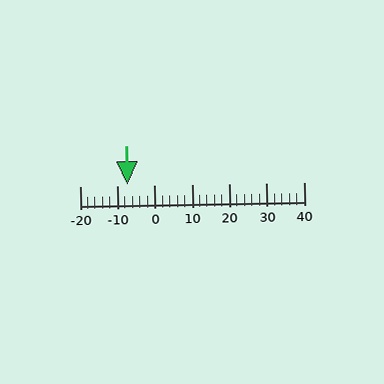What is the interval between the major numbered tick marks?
The major tick marks are spaced 10 units apart.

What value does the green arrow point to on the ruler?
The green arrow points to approximately -7.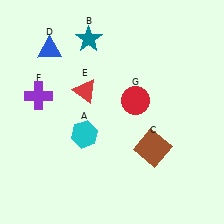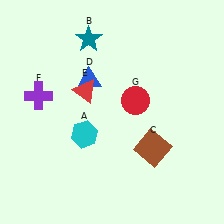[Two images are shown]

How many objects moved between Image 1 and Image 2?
1 object moved between the two images.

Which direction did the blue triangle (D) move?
The blue triangle (D) moved right.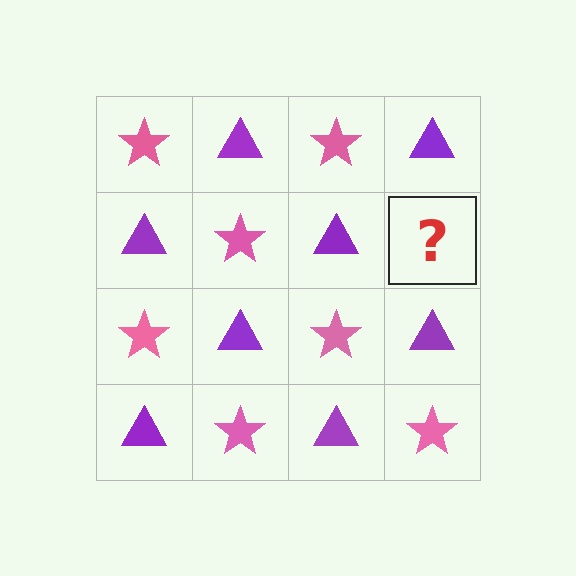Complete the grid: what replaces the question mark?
The question mark should be replaced with a pink star.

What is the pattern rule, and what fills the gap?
The rule is that it alternates pink star and purple triangle in a checkerboard pattern. The gap should be filled with a pink star.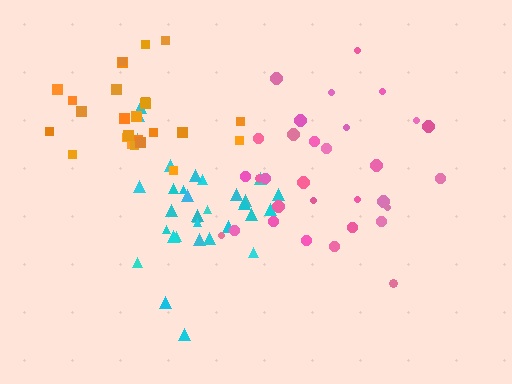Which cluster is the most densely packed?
Cyan.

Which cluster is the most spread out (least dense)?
Orange.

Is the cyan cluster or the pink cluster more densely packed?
Cyan.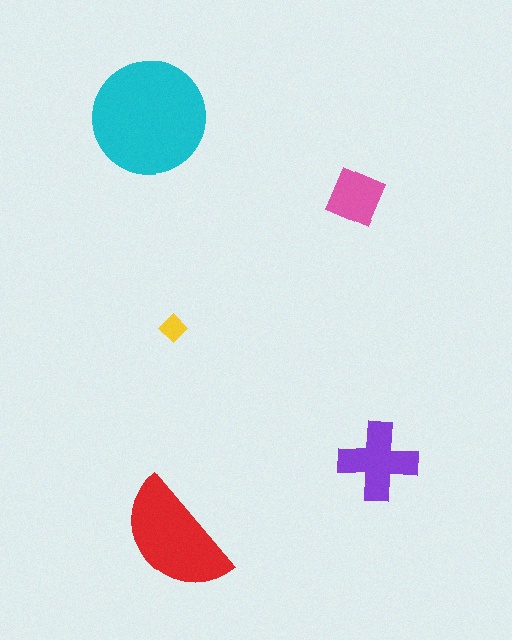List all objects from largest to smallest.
The cyan circle, the red semicircle, the purple cross, the pink square, the yellow diamond.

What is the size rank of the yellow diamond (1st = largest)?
5th.